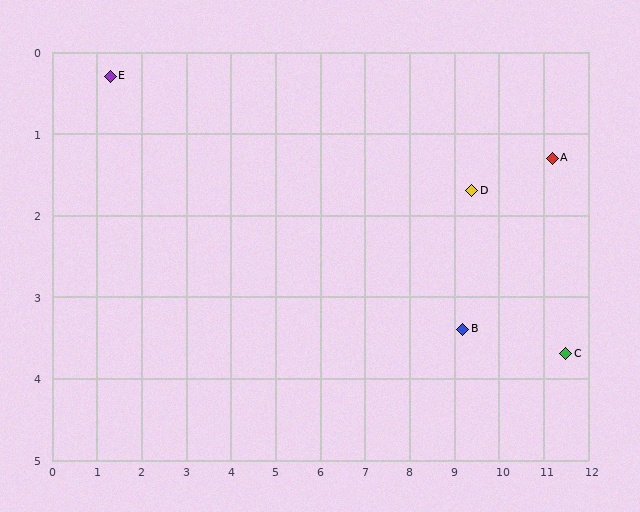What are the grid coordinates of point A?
Point A is at approximately (11.2, 1.3).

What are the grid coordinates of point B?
Point B is at approximately (9.2, 3.4).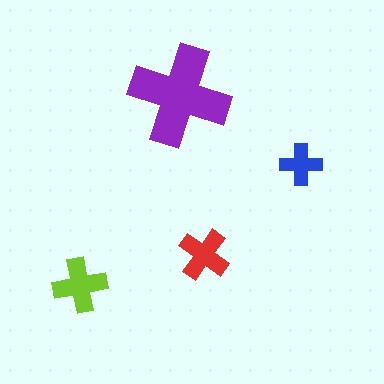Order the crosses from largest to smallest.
the purple one, the lime one, the red one, the blue one.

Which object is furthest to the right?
The blue cross is rightmost.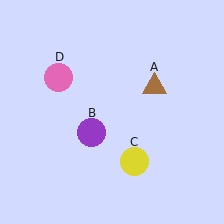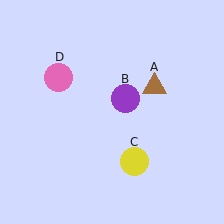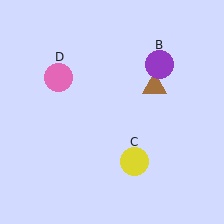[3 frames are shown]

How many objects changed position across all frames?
1 object changed position: purple circle (object B).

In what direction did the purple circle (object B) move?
The purple circle (object B) moved up and to the right.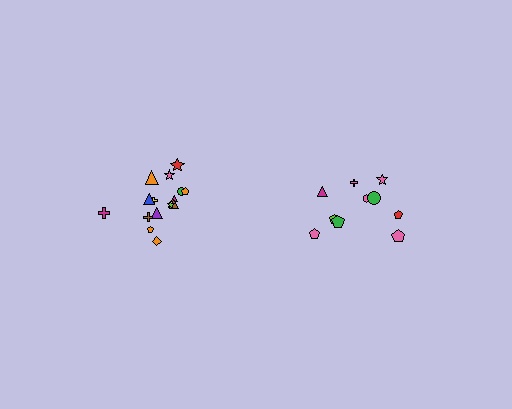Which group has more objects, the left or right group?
The left group.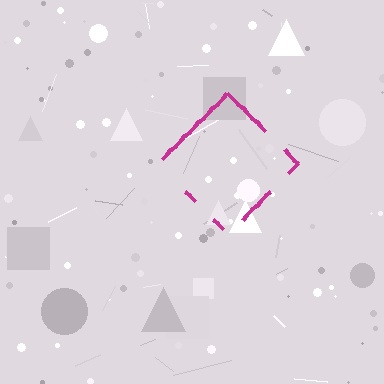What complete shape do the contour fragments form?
The contour fragments form a diamond.